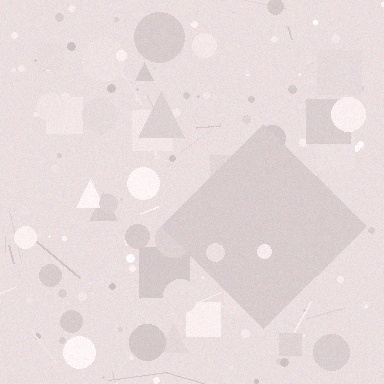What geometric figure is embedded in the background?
A diamond is embedded in the background.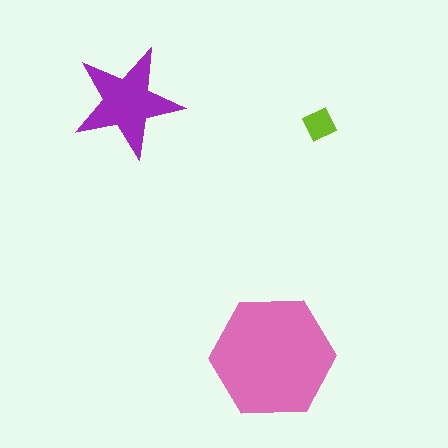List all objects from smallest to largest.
The lime diamond, the purple star, the pink hexagon.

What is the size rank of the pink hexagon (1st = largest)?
1st.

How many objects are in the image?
There are 3 objects in the image.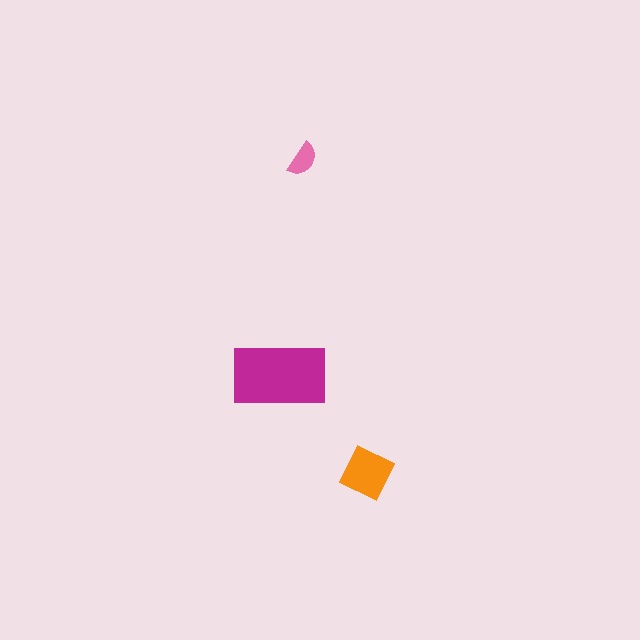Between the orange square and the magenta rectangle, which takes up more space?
The magenta rectangle.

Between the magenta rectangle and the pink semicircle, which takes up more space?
The magenta rectangle.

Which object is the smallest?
The pink semicircle.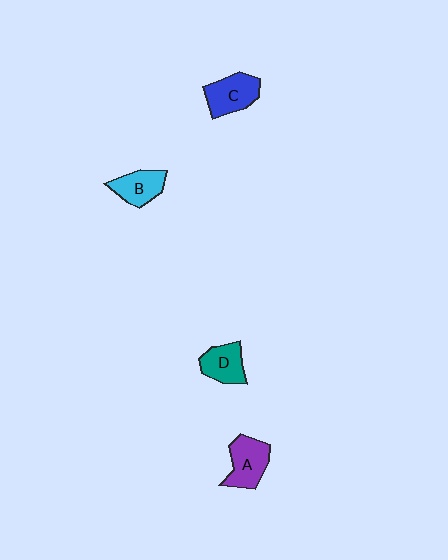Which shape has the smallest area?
Shape D (teal).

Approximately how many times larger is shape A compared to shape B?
Approximately 1.2 times.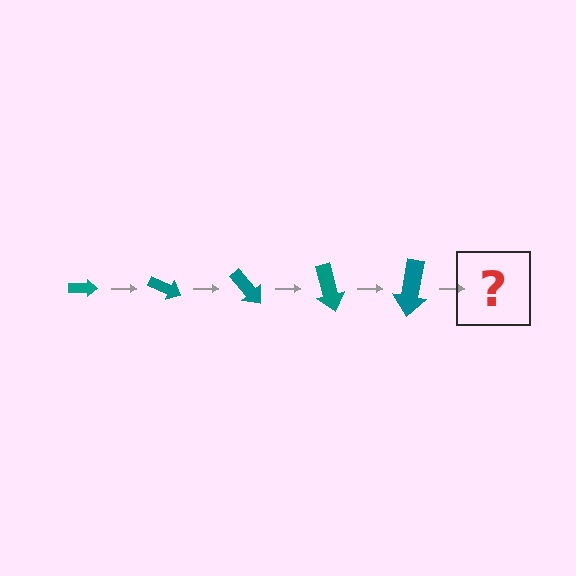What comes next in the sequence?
The next element should be an arrow, larger than the previous one and rotated 125 degrees from the start.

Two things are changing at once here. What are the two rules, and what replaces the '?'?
The two rules are that the arrow grows larger each step and it rotates 25 degrees each step. The '?' should be an arrow, larger than the previous one and rotated 125 degrees from the start.